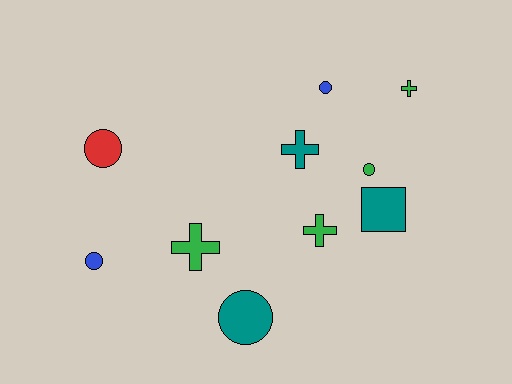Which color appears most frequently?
Green, with 4 objects.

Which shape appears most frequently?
Circle, with 5 objects.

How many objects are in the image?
There are 10 objects.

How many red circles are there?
There is 1 red circle.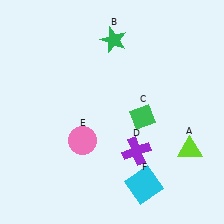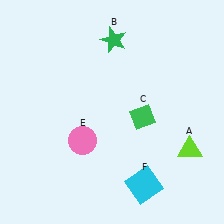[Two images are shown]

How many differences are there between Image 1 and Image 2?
There is 1 difference between the two images.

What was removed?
The purple cross (D) was removed in Image 2.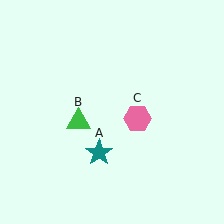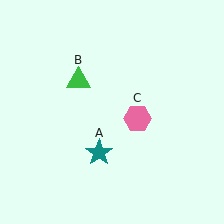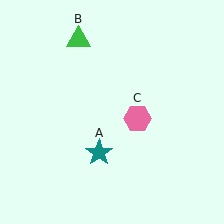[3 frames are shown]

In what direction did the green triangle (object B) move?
The green triangle (object B) moved up.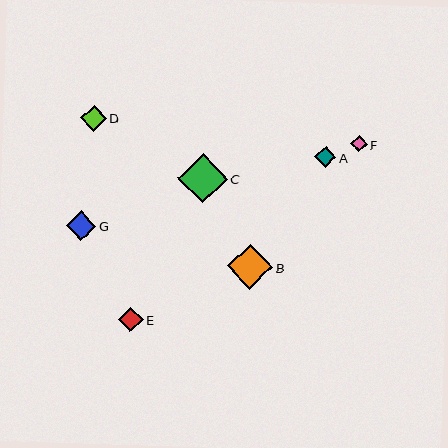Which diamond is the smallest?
Diamond F is the smallest with a size of approximately 17 pixels.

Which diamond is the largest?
Diamond C is the largest with a size of approximately 50 pixels.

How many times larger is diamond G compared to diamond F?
Diamond G is approximately 1.8 times the size of diamond F.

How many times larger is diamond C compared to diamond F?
Diamond C is approximately 3.0 times the size of diamond F.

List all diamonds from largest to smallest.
From largest to smallest: C, B, G, D, E, A, F.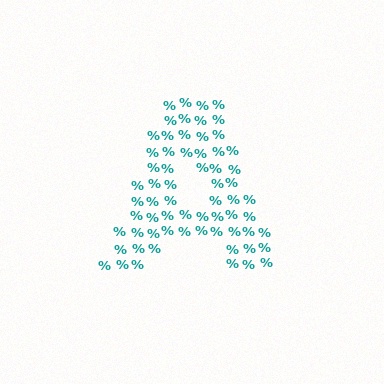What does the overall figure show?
The overall figure shows the letter A.